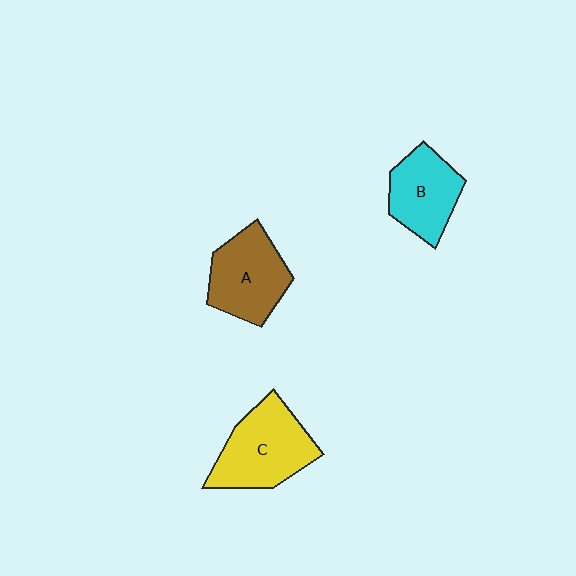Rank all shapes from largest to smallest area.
From largest to smallest: C (yellow), A (brown), B (cyan).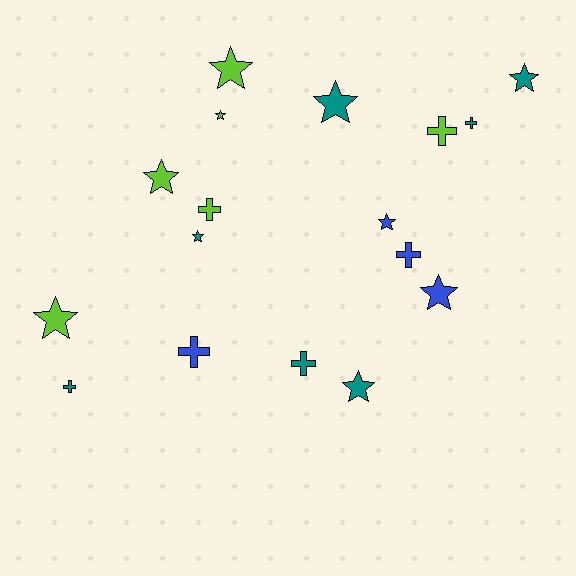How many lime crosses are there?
There are 2 lime crosses.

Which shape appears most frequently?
Star, with 10 objects.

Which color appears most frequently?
Teal, with 7 objects.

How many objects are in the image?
There are 17 objects.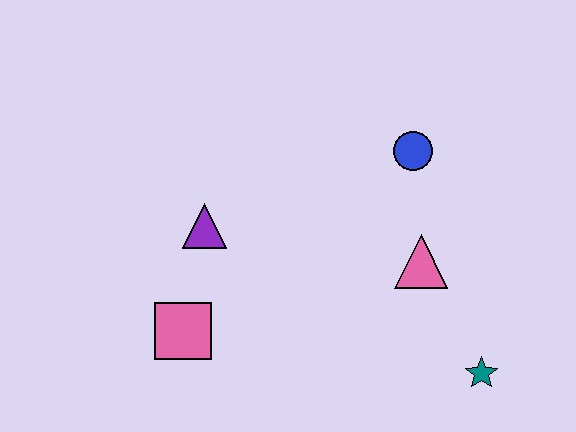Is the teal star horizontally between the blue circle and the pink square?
No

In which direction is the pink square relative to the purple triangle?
The pink square is below the purple triangle.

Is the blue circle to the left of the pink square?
No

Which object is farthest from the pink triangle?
The pink square is farthest from the pink triangle.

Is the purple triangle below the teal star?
No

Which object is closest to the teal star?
The pink triangle is closest to the teal star.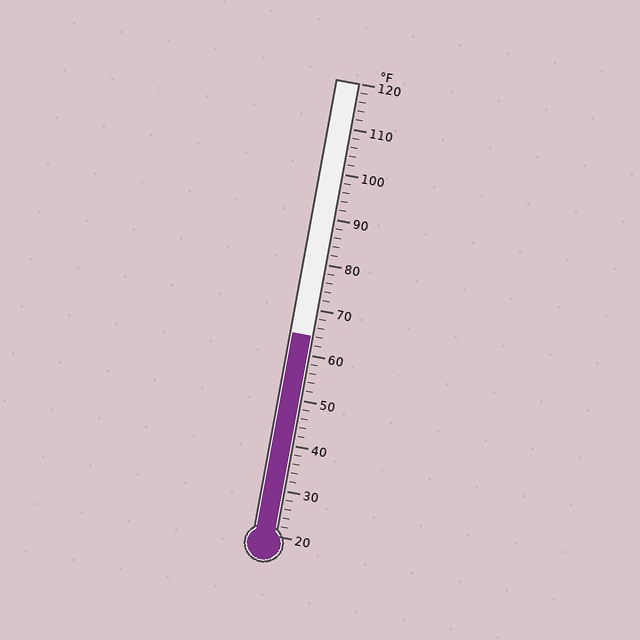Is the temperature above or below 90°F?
The temperature is below 90°F.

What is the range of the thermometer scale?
The thermometer scale ranges from 20°F to 120°F.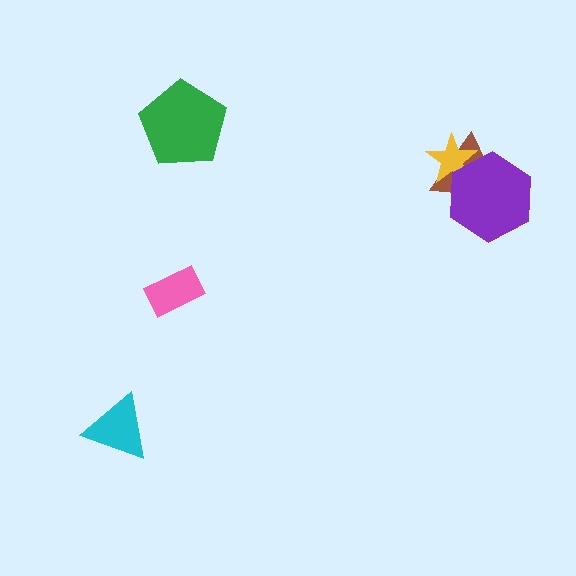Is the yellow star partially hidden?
Yes, it is partially covered by another shape.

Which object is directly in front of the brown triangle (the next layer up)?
The yellow star is directly in front of the brown triangle.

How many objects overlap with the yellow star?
2 objects overlap with the yellow star.